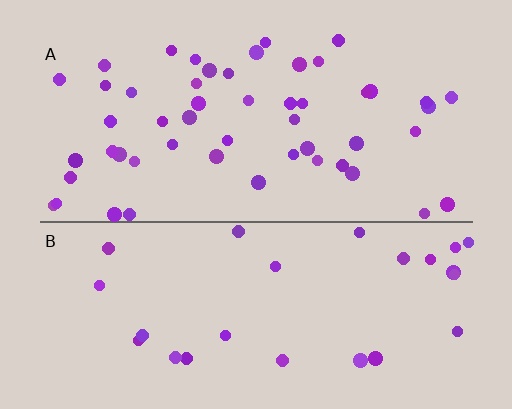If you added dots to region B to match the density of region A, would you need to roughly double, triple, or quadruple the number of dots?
Approximately double.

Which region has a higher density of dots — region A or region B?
A (the top).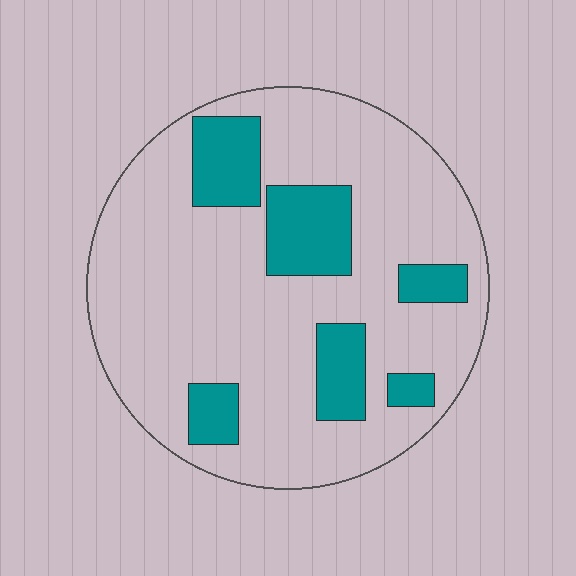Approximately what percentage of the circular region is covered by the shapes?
Approximately 20%.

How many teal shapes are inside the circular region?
6.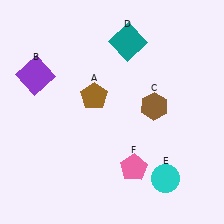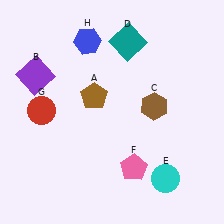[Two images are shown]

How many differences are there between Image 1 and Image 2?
There are 2 differences between the two images.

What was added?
A red circle (G), a blue hexagon (H) were added in Image 2.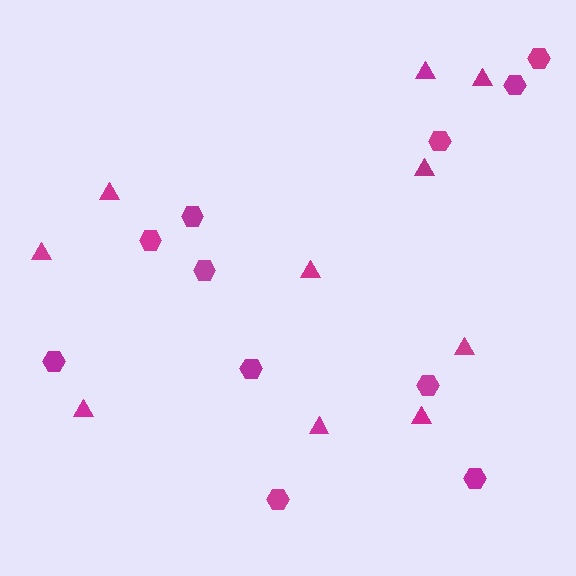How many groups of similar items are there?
There are 2 groups: one group of hexagons (11) and one group of triangles (10).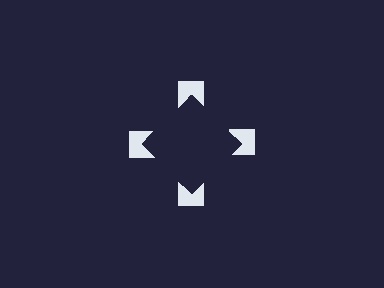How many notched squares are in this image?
There are 4 — one at each vertex of the illusory square.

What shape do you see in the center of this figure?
An illusory square — its edges are inferred from the aligned wedge cuts in the notched squares, not physically drawn.